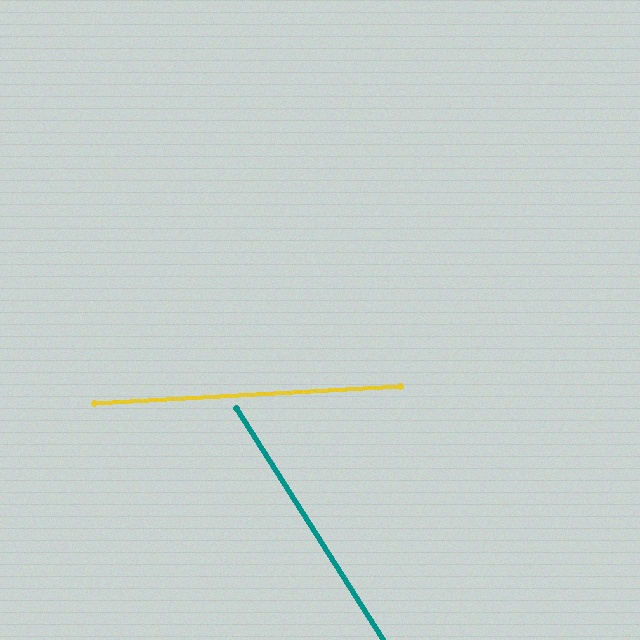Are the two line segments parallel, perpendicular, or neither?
Neither parallel nor perpendicular — they differ by about 61°.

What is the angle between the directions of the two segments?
Approximately 61 degrees.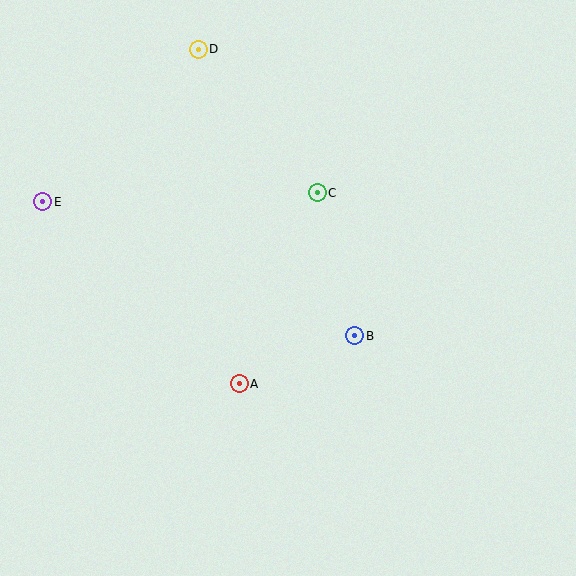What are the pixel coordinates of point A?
Point A is at (239, 384).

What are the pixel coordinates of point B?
Point B is at (355, 336).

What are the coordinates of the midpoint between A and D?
The midpoint between A and D is at (219, 216).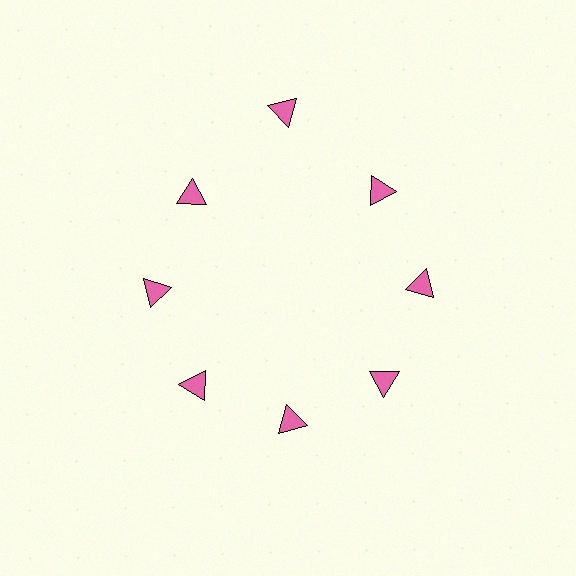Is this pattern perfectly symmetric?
No. The 8 pink triangles are arranged in a ring, but one element near the 12 o'clock position is pushed outward from the center, breaking the 8-fold rotational symmetry.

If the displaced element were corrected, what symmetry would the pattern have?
It would have 8-fold rotational symmetry — the pattern would map onto itself every 45 degrees.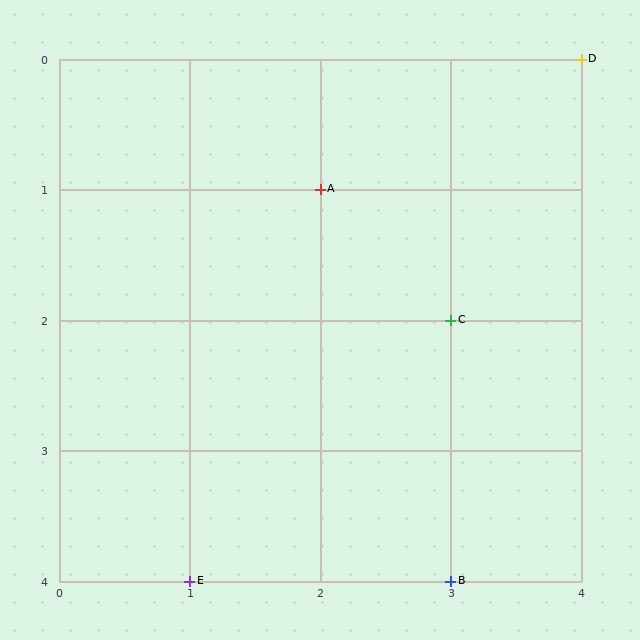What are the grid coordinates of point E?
Point E is at grid coordinates (1, 4).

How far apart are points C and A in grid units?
Points C and A are 1 column and 1 row apart (about 1.4 grid units diagonally).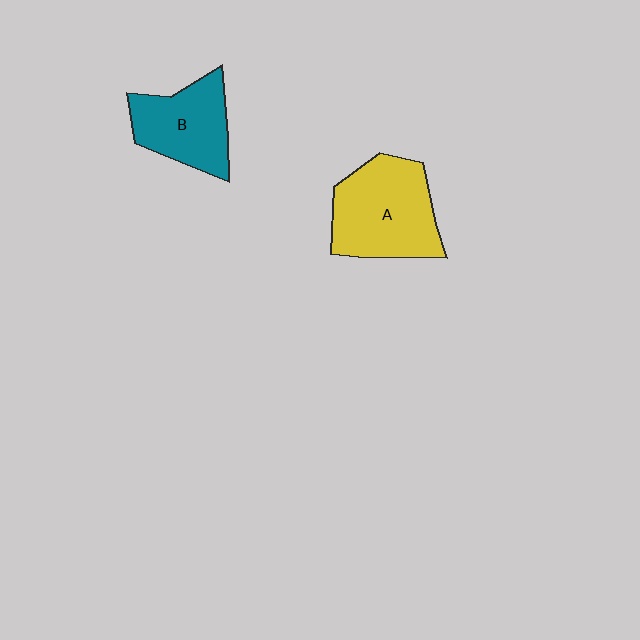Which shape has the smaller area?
Shape B (teal).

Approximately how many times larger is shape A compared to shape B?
Approximately 1.3 times.